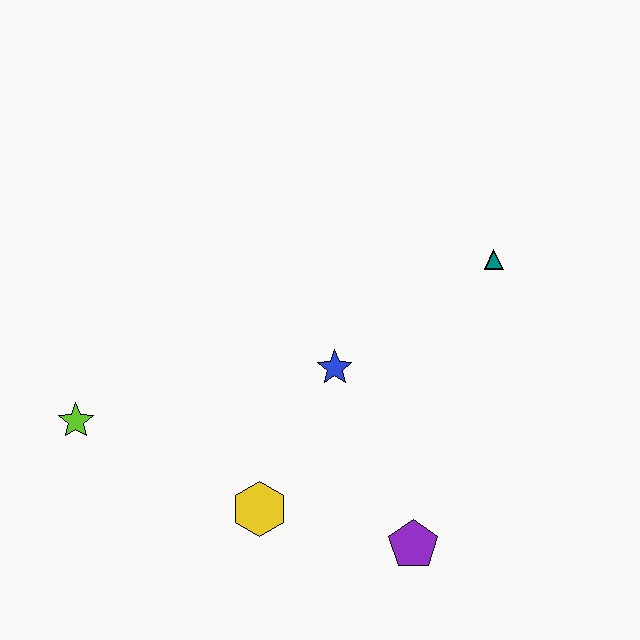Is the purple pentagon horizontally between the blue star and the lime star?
No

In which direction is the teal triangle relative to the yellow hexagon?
The teal triangle is above the yellow hexagon.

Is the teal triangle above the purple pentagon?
Yes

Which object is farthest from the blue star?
The lime star is farthest from the blue star.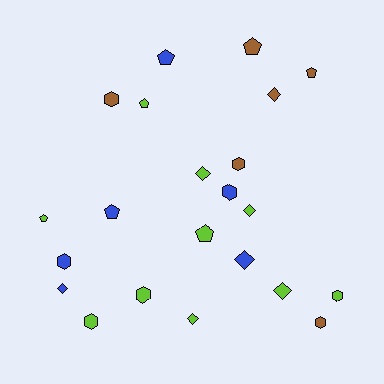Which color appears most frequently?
Lime, with 10 objects.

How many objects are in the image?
There are 22 objects.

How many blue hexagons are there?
There are 2 blue hexagons.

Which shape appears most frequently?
Hexagon, with 8 objects.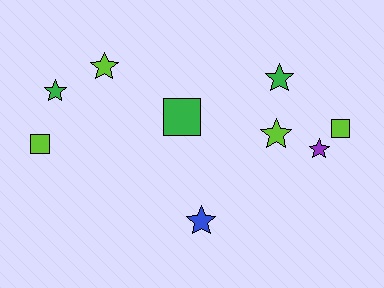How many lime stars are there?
There are 2 lime stars.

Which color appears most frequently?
Lime, with 4 objects.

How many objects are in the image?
There are 9 objects.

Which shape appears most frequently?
Star, with 6 objects.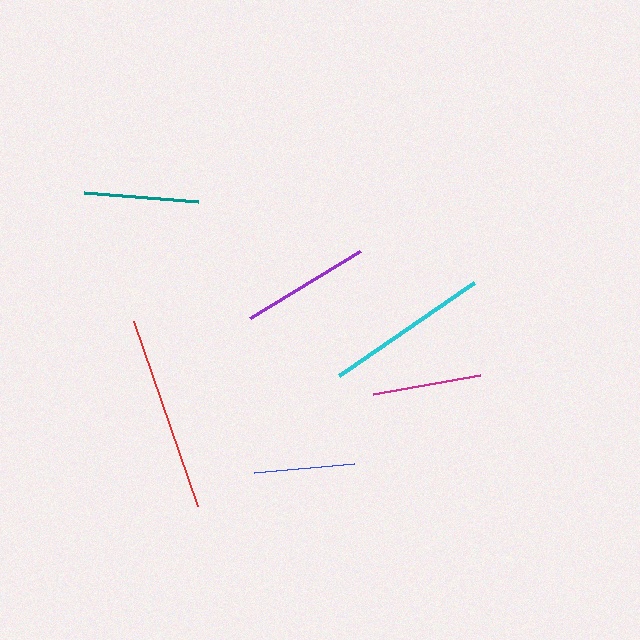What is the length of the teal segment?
The teal segment is approximately 114 pixels long.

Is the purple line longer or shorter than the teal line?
The purple line is longer than the teal line.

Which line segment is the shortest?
The blue line is the shortest at approximately 101 pixels.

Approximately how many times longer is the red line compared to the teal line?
The red line is approximately 1.7 times the length of the teal line.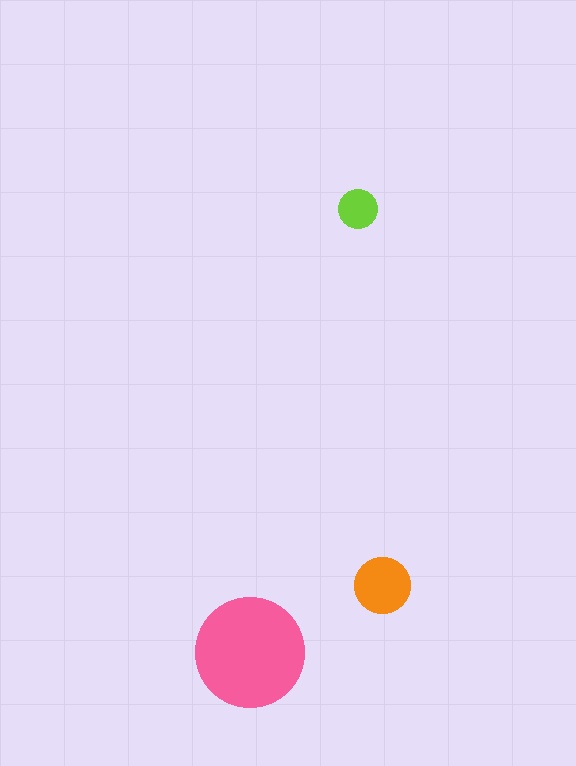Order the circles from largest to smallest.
the pink one, the orange one, the lime one.